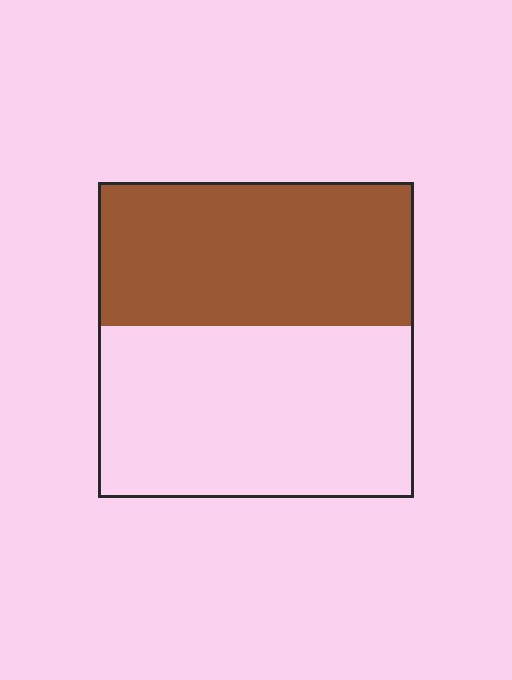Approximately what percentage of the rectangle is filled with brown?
Approximately 45%.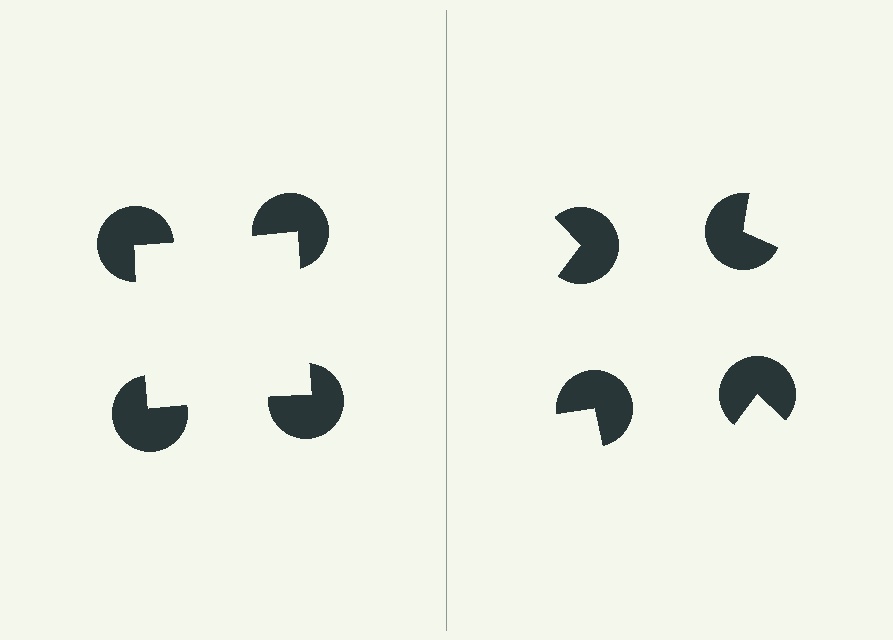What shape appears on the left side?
An illusory square.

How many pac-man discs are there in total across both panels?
8 — 4 on each side.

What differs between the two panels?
The pac-man discs are positioned identically on both sides; only the wedge orientations differ. On the left they align to a square; on the right they are misaligned.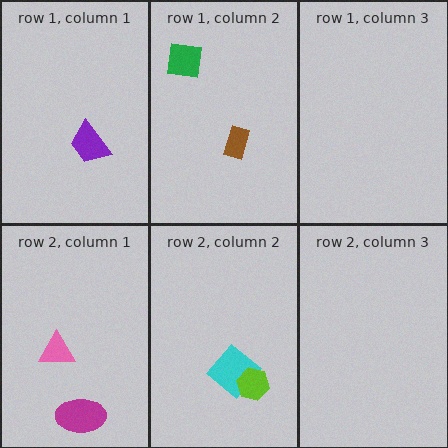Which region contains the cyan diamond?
The row 2, column 2 region.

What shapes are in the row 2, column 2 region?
The cyan diamond, the lime hexagon.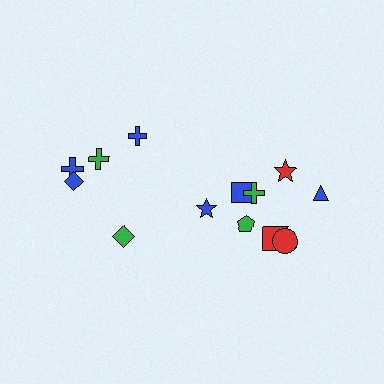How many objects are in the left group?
There are 5 objects.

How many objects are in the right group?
There are 8 objects.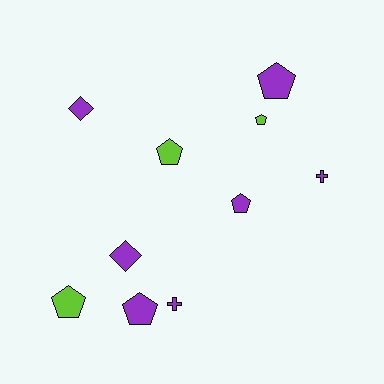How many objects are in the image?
There are 10 objects.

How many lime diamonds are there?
There are no lime diamonds.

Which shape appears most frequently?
Pentagon, with 6 objects.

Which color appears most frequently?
Purple, with 7 objects.